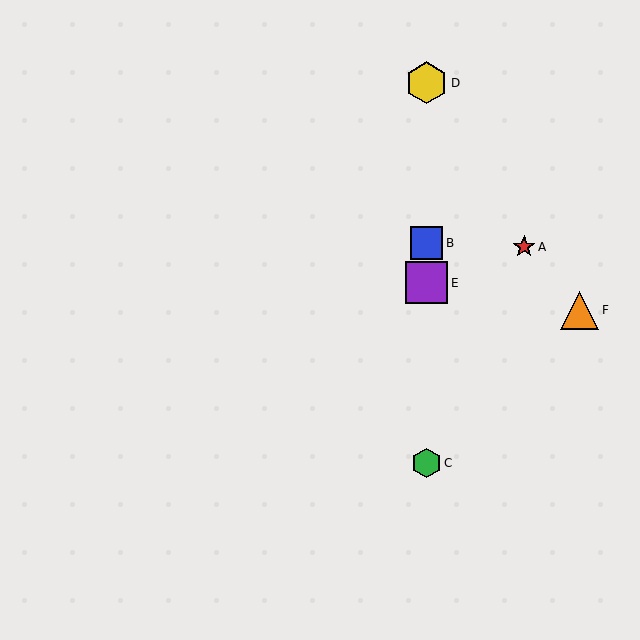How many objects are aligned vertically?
4 objects (B, C, D, E) are aligned vertically.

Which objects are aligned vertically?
Objects B, C, D, E are aligned vertically.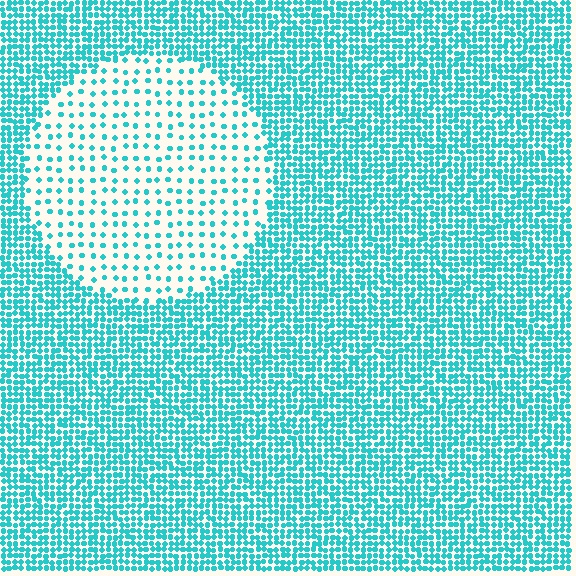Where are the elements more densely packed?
The elements are more densely packed outside the circle boundary.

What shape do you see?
I see a circle.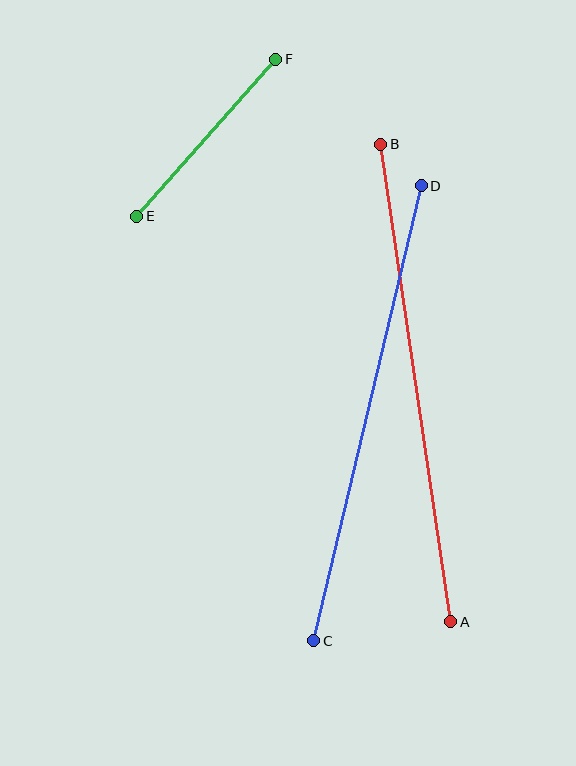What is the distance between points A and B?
The distance is approximately 483 pixels.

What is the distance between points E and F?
The distance is approximately 209 pixels.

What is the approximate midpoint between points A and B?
The midpoint is at approximately (416, 383) pixels.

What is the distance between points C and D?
The distance is approximately 467 pixels.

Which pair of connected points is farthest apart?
Points A and B are farthest apart.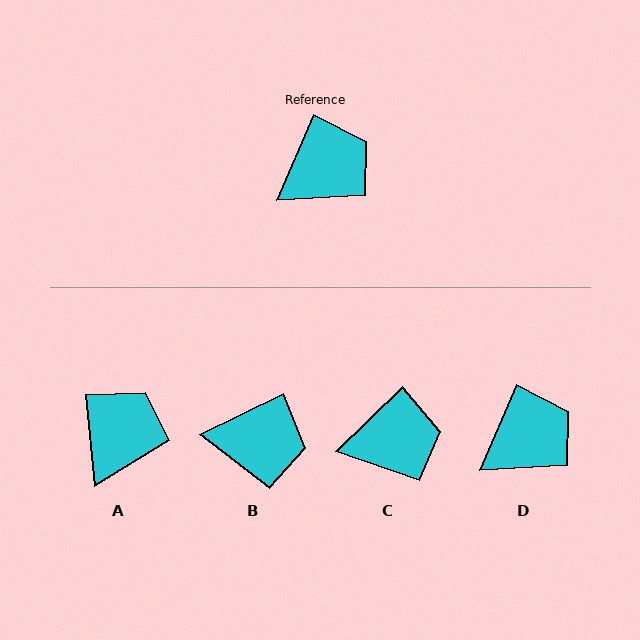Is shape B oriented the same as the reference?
No, it is off by about 41 degrees.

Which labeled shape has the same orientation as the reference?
D.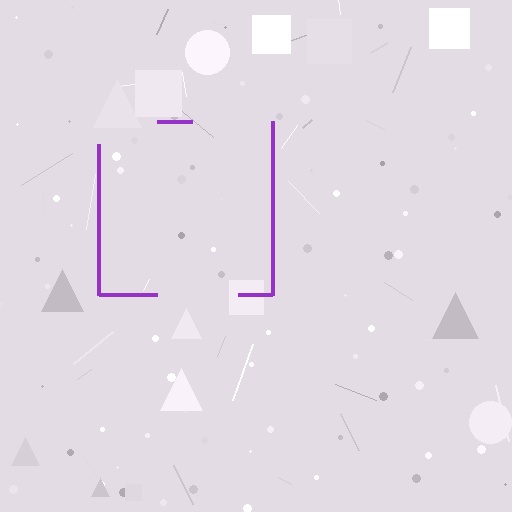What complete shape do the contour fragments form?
The contour fragments form a square.